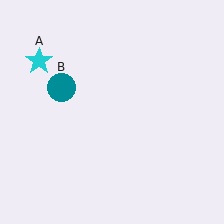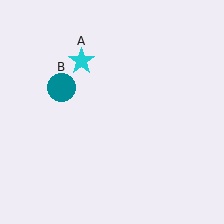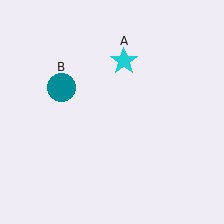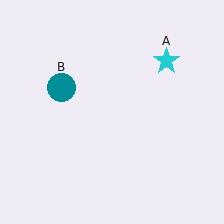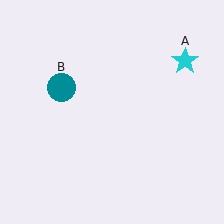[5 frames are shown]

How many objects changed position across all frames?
1 object changed position: cyan star (object A).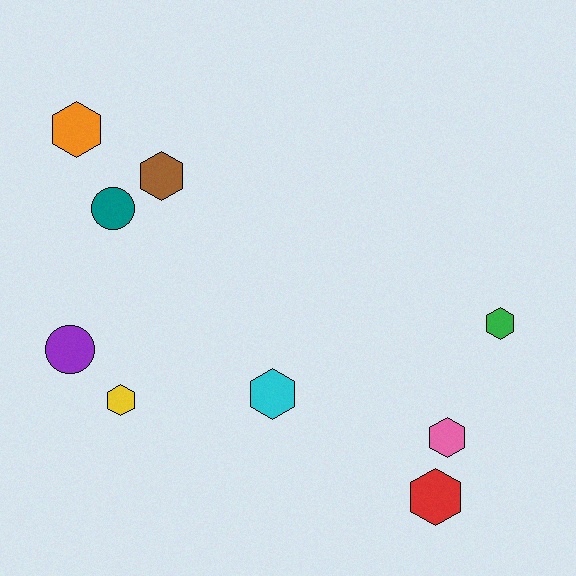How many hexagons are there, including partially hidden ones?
There are 7 hexagons.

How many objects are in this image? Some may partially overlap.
There are 9 objects.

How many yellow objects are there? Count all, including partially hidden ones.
There is 1 yellow object.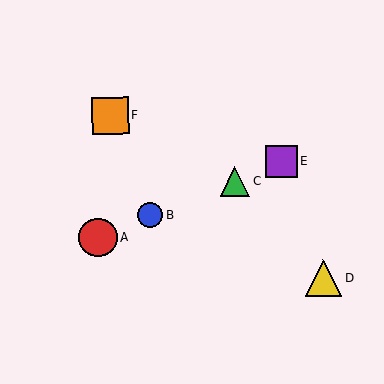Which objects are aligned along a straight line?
Objects A, B, C, E are aligned along a straight line.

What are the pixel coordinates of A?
Object A is at (98, 237).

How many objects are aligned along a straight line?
4 objects (A, B, C, E) are aligned along a straight line.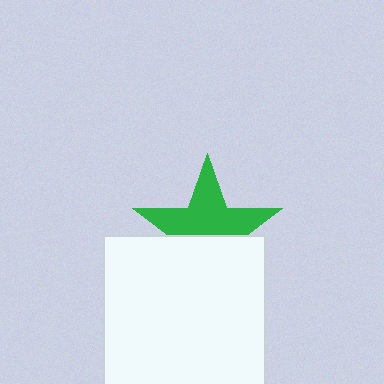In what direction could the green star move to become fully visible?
The green star could move up. That would shift it out from behind the white rectangle entirely.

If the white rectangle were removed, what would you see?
You would see the complete green star.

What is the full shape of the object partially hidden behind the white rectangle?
The partially hidden object is a green star.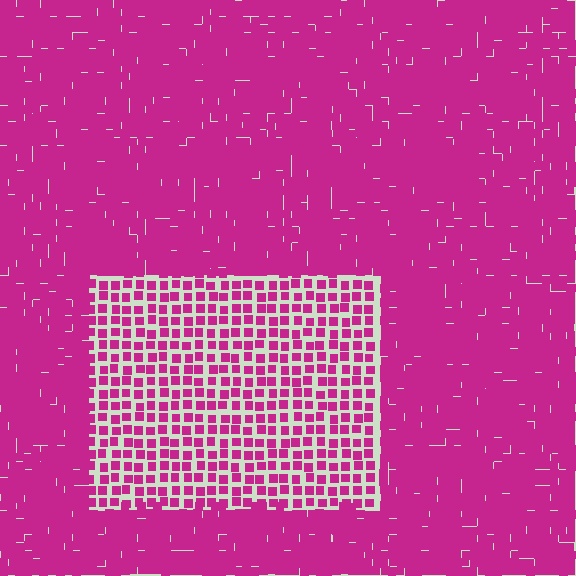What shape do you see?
I see a rectangle.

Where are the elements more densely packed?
The elements are more densely packed outside the rectangle boundary.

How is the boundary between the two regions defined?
The boundary is defined by a change in element density (approximately 2.2x ratio). All elements are the same color, size, and shape.